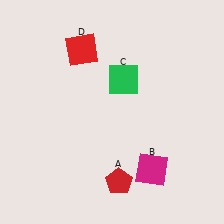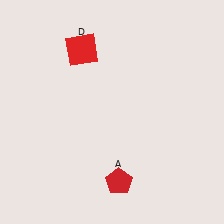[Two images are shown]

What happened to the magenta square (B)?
The magenta square (B) was removed in Image 2. It was in the bottom-right area of Image 1.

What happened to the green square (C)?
The green square (C) was removed in Image 2. It was in the top-right area of Image 1.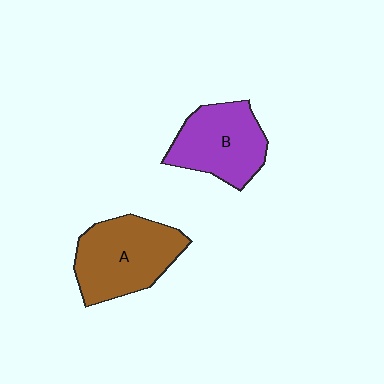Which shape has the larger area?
Shape A (brown).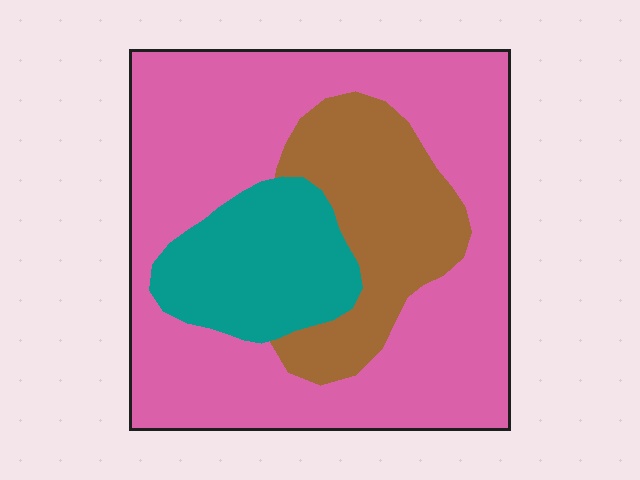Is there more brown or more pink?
Pink.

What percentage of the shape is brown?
Brown covers about 20% of the shape.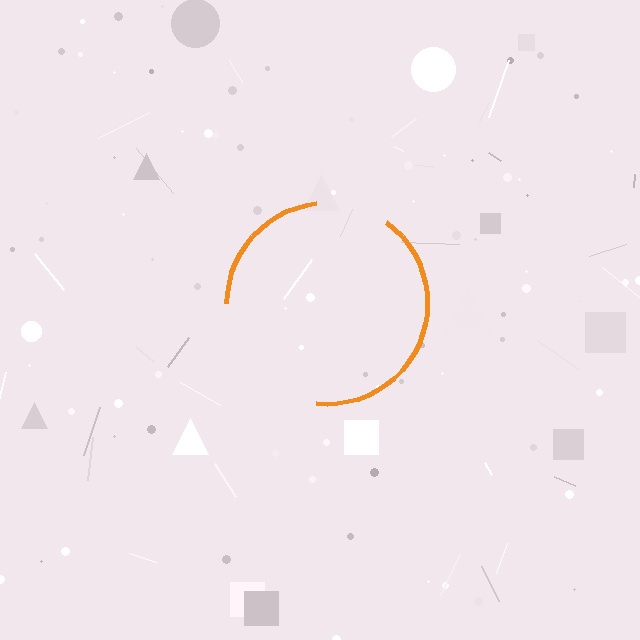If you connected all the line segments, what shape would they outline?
They would outline a circle.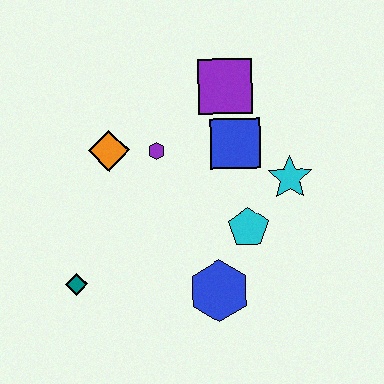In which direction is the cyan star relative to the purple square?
The cyan star is below the purple square.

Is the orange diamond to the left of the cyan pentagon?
Yes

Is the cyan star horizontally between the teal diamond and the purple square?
No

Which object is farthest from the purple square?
The teal diamond is farthest from the purple square.